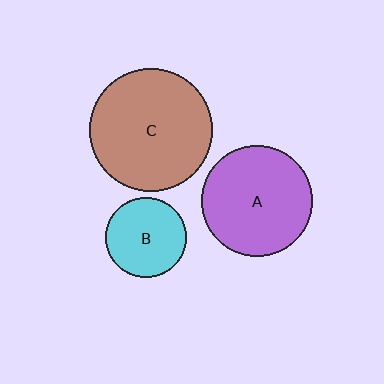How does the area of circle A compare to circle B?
Approximately 1.9 times.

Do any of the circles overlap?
No, none of the circles overlap.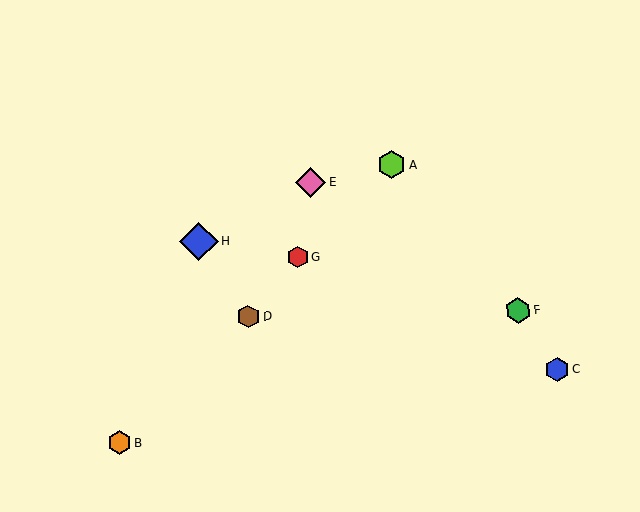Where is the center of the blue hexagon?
The center of the blue hexagon is at (557, 369).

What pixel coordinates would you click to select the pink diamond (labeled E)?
Click at (311, 182) to select the pink diamond E.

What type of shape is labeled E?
Shape E is a pink diamond.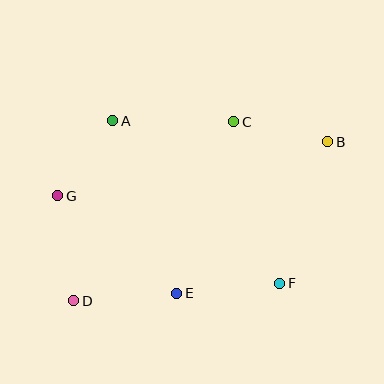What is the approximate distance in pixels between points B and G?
The distance between B and G is approximately 275 pixels.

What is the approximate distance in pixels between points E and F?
The distance between E and F is approximately 103 pixels.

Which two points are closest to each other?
Points A and G are closest to each other.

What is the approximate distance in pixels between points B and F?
The distance between B and F is approximately 149 pixels.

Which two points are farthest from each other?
Points B and D are farthest from each other.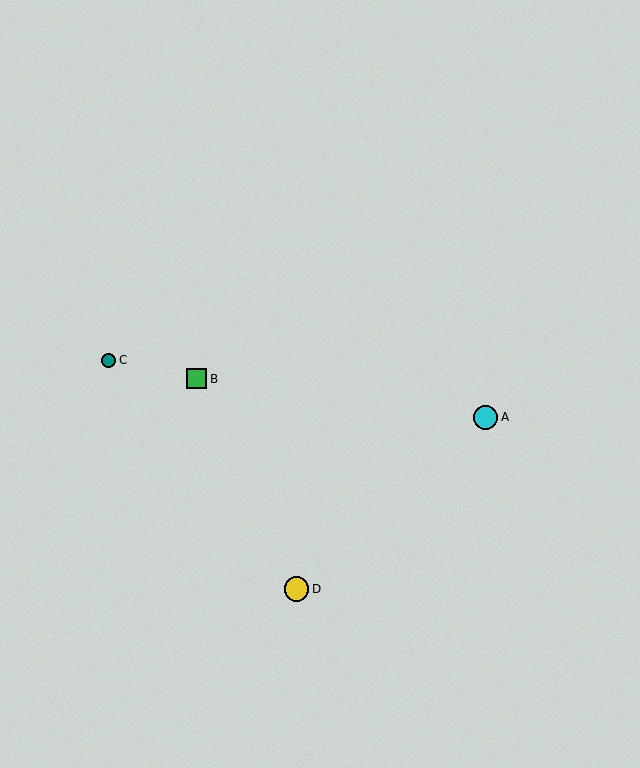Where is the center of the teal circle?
The center of the teal circle is at (109, 360).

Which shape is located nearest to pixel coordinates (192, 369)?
The green square (labeled B) at (197, 379) is nearest to that location.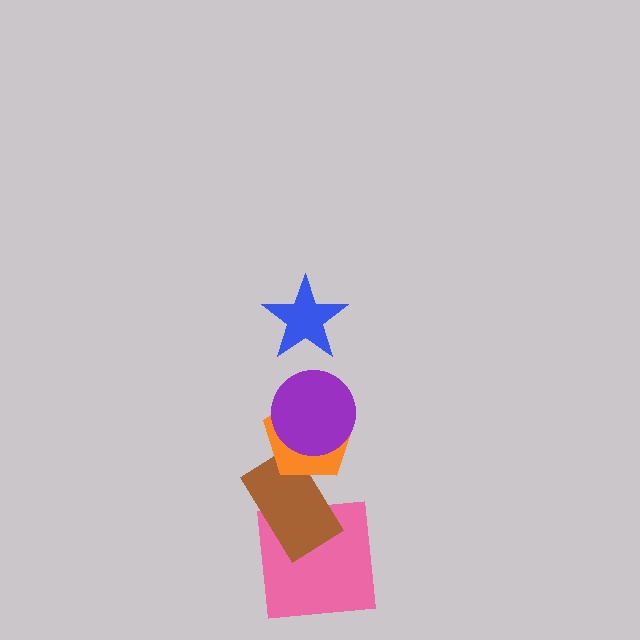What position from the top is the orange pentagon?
The orange pentagon is 3rd from the top.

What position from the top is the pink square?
The pink square is 5th from the top.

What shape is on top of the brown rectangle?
The orange pentagon is on top of the brown rectangle.